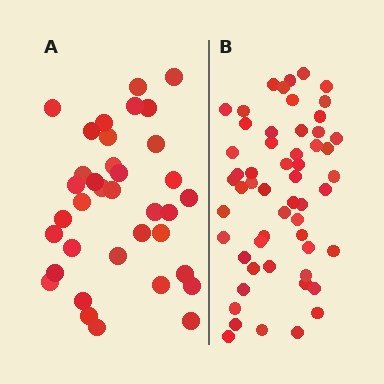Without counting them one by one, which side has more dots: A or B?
Region B (the right region) has more dots.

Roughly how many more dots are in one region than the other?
Region B has approximately 20 more dots than region A.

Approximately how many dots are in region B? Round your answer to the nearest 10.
About 60 dots. (The exact count is 55, which rounds to 60.)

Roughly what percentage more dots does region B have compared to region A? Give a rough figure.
About 55% more.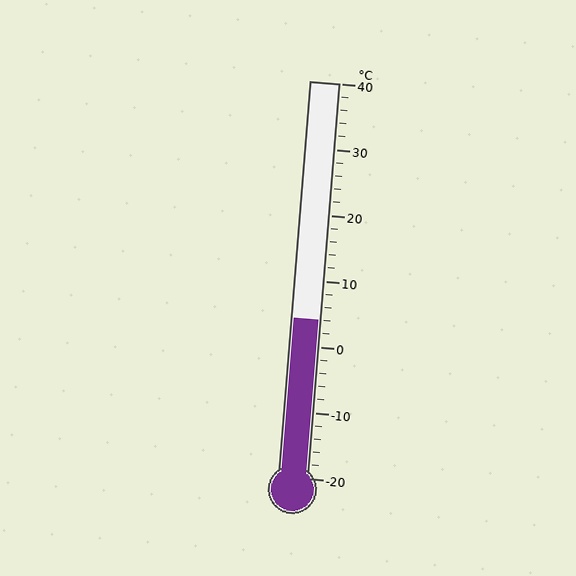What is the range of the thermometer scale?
The thermometer scale ranges from -20°C to 40°C.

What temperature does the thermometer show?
The thermometer shows approximately 4°C.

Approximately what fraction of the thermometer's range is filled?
The thermometer is filled to approximately 40% of its range.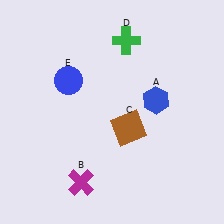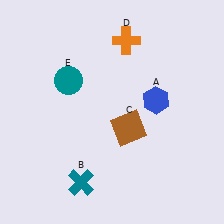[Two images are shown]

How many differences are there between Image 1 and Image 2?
There are 3 differences between the two images.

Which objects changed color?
B changed from magenta to teal. D changed from green to orange. E changed from blue to teal.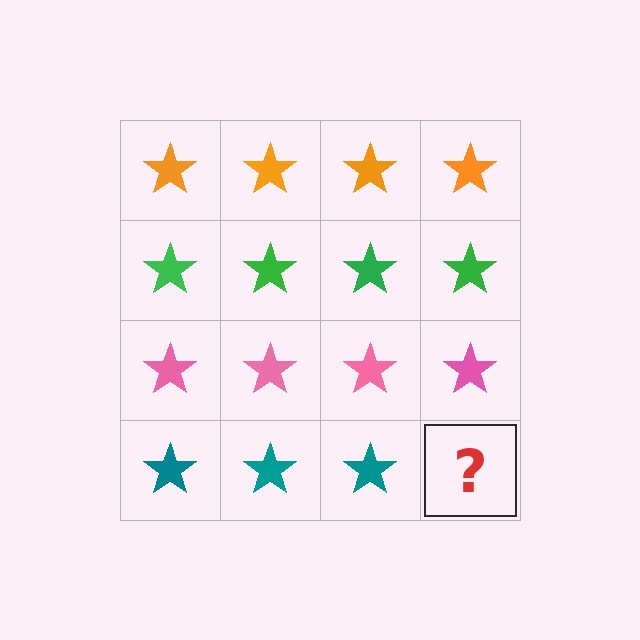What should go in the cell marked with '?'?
The missing cell should contain a teal star.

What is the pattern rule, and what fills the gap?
The rule is that each row has a consistent color. The gap should be filled with a teal star.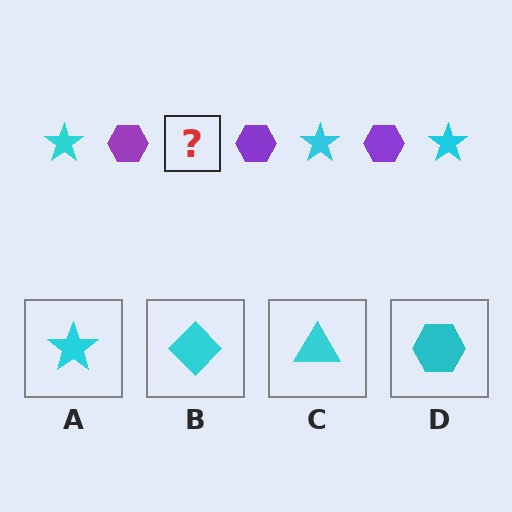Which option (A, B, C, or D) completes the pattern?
A.